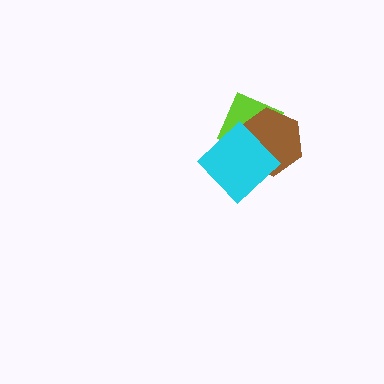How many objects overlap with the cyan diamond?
2 objects overlap with the cyan diamond.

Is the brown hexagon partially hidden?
Yes, it is partially covered by another shape.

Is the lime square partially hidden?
Yes, it is partially covered by another shape.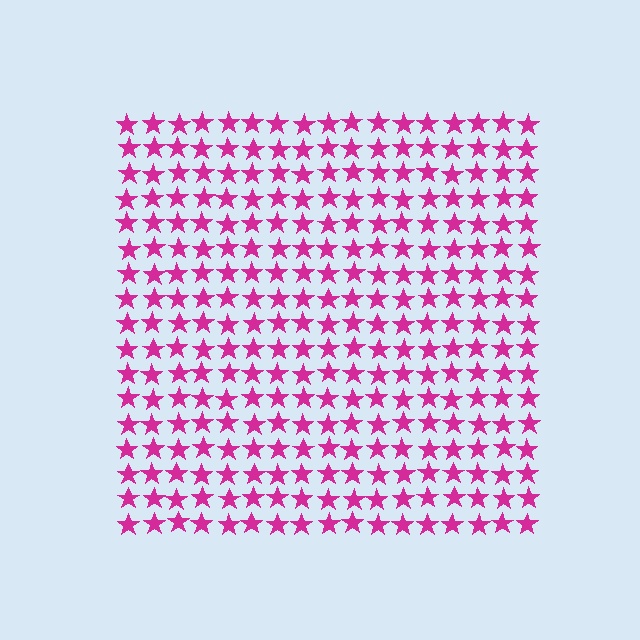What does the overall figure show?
The overall figure shows a square.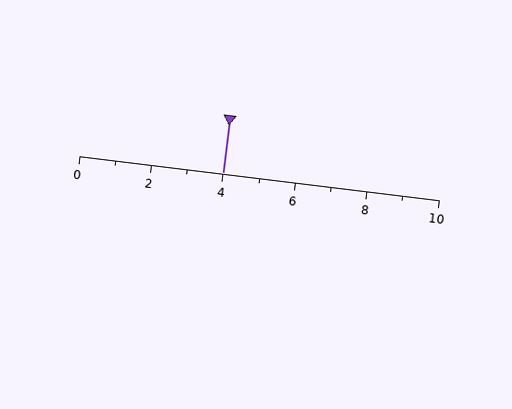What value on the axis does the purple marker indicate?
The marker indicates approximately 4.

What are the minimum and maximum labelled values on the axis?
The axis runs from 0 to 10.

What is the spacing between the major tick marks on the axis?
The major ticks are spaced 2 apart.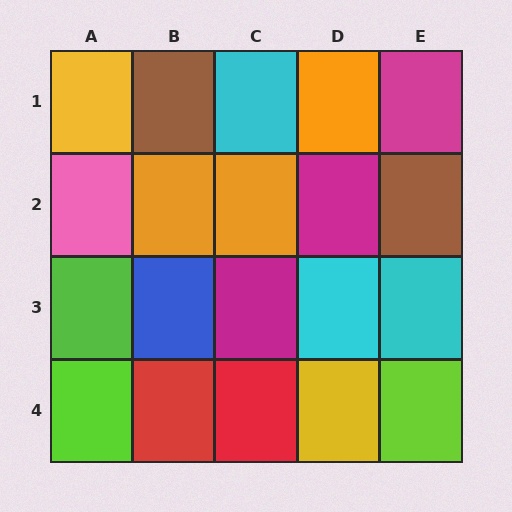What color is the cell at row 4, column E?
Lime.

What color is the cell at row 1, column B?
Brown.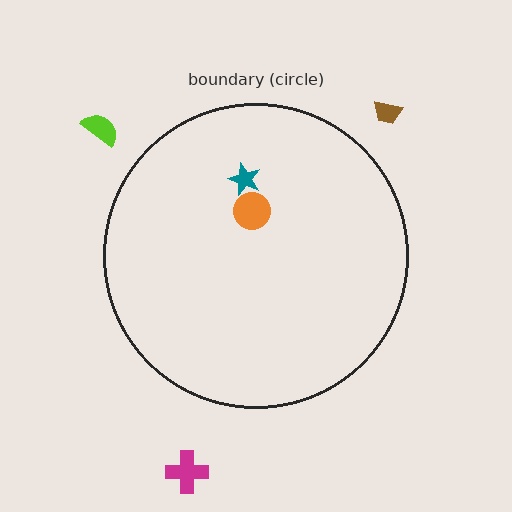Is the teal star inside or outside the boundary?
Inside.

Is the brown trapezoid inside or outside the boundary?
Outside.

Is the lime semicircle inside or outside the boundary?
Outside.